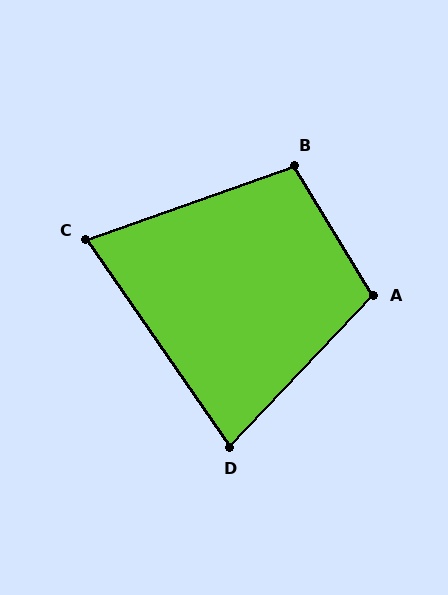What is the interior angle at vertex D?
Approximately 78 degrees (acute).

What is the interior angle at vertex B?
Approximately 102 degrees (obtuse).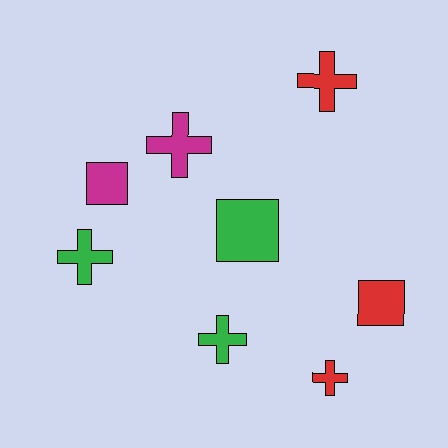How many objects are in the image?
There are 8 objects.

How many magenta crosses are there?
There is 1 magenta cross.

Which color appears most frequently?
Red, with 3 objects.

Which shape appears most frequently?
Cross, with 5 objects.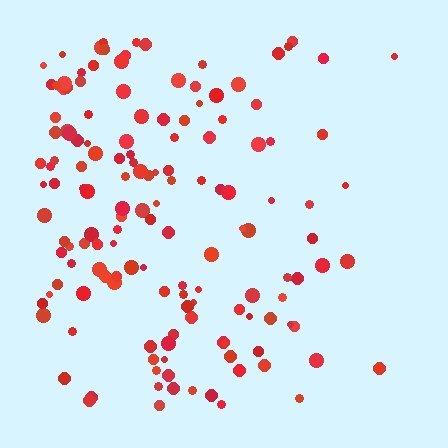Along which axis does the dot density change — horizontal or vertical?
Horizontal.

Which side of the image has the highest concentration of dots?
The left.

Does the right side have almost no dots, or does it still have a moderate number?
Still a moderate number, just noticeably fewer than the left.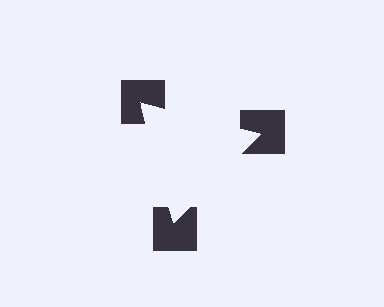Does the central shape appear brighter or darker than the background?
It typically appears slightly brighter than the background, even though no actual brightness change is drawn.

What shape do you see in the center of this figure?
An illusory triangle — its edges are inferred from the aligned wedge cuts in the notched squares, not physically drawn.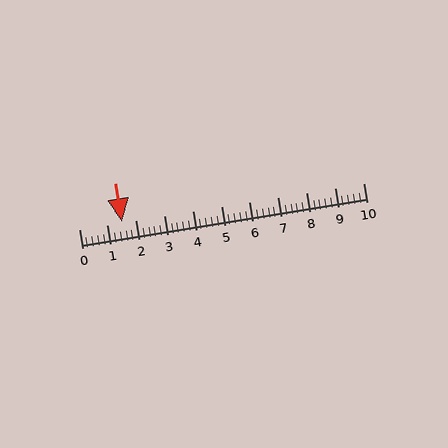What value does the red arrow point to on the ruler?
The red arrow points to approximately 1.5.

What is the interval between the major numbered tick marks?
The major tick marks are spaced 1 units apart.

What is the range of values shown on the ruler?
The ruler shows values from 0 to 10.